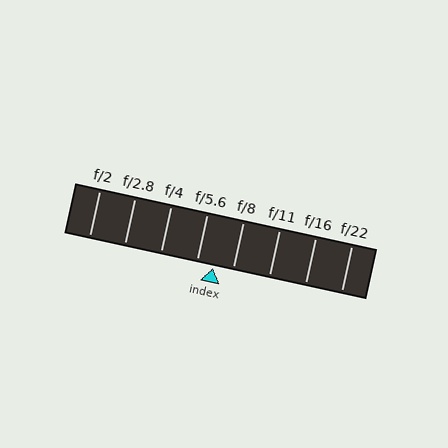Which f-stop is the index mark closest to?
The index mark is closest to f/5.6.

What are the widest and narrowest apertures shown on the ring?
The widest aperture shown is f/2 and the narrowest is f/22.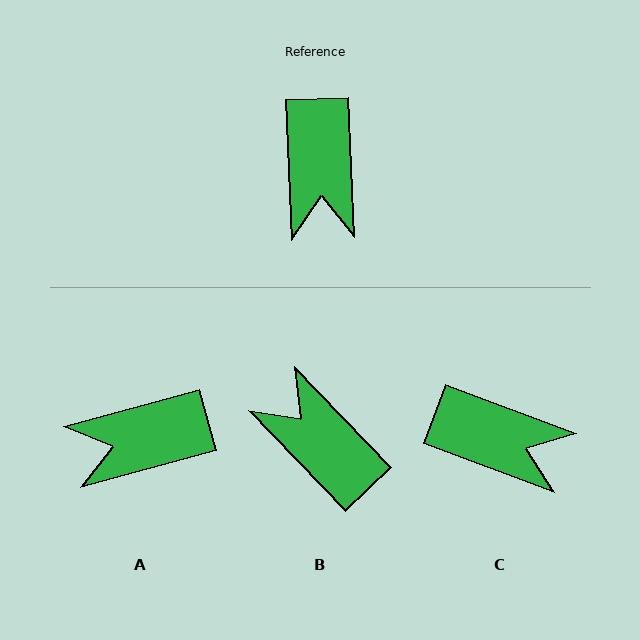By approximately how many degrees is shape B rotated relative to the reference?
Approximately 138 degrees clockwise.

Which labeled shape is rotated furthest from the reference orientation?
B, about 138 degrees away.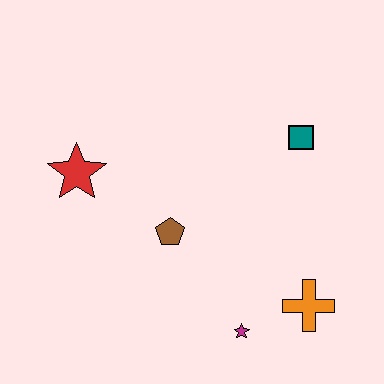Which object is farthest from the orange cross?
The red star is farthest from the orange cross.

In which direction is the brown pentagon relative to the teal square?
The brown pentagon is to the left of the teal square.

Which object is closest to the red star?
The brown pentagon is closest to the red star.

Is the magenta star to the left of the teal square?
Yes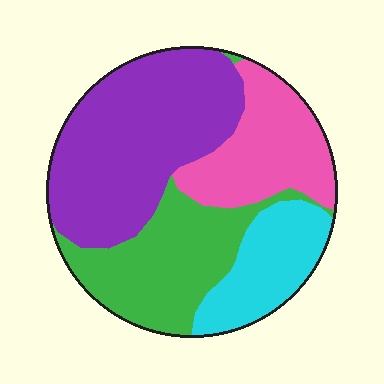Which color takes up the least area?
Cyan, at roughly 15%.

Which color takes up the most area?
Purple, at roughly 40%.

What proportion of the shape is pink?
Pink takes up about one fifth (1/5) of the shape.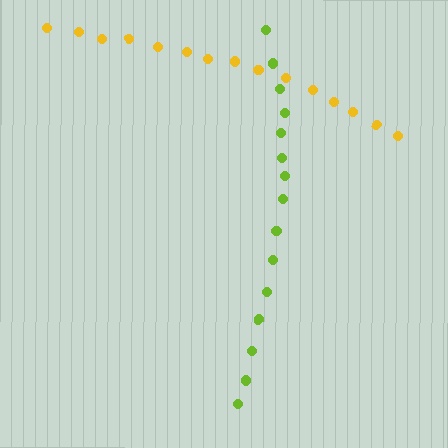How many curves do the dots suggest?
There are 2 distinct paths.